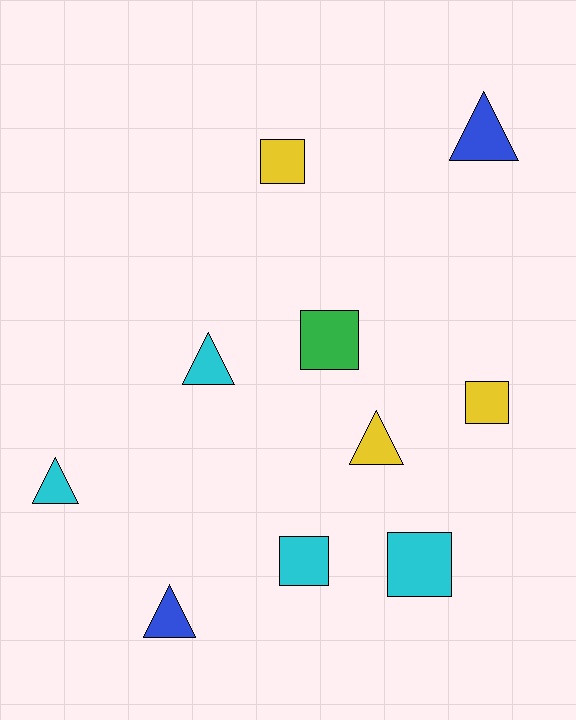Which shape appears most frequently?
Square, with 5 objects.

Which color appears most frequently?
Cyan, with 4 objects.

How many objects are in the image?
There are 10 objects.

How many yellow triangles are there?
There is 1 yellow triangle.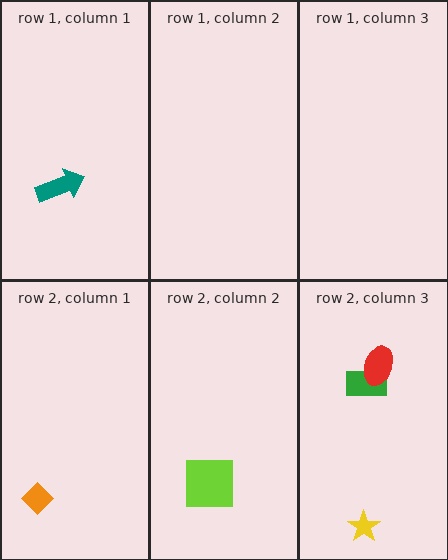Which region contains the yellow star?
The row 2, column 3 region.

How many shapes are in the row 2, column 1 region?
1.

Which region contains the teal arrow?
The row 1, column 1 region.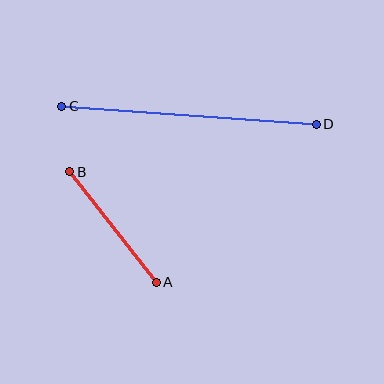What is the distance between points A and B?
The distance is approximately 140 pixels.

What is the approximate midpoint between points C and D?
The midpoint is at approximately (189, 115) pixels.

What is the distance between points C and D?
The distance is approximately 256 pixels.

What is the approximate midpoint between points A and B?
The midpoint is at approximately (113, 227) pixels.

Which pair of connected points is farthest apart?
Points C and D are farthest apart.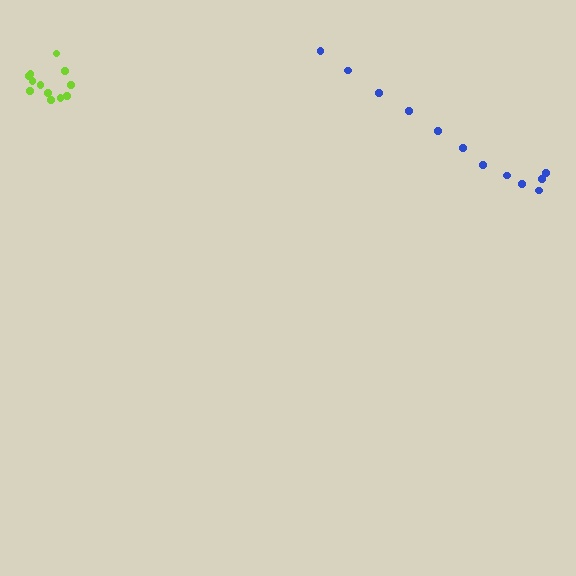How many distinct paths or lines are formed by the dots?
There are 2 distinct paths.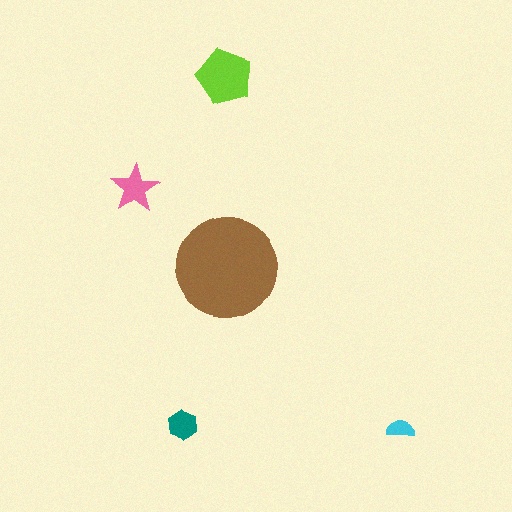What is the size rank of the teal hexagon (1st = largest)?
4th.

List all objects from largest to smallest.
The brown circle, the lime pentagon, the pink star, the teal hexagon, the cyan semicircle.